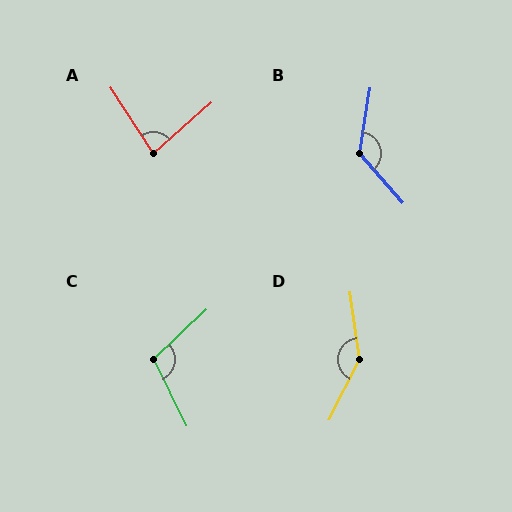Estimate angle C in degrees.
Approximately 108 degrees.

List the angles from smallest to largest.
A (82°), C (108°), B (129°), D (145°).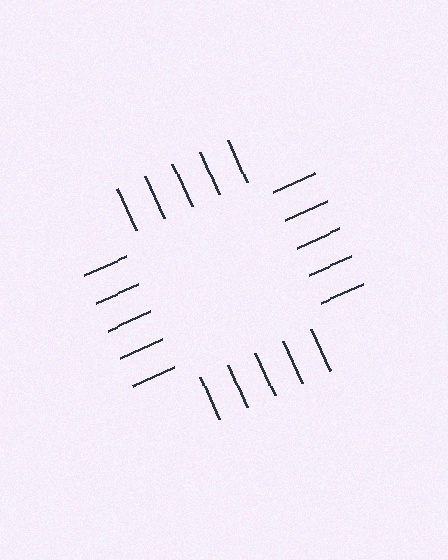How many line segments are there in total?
20 — 5 along each of the 4 edges.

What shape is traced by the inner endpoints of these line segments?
An illusory square — the line segments terminate on its edges but no continuous stroke is drawn.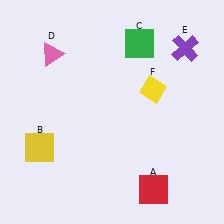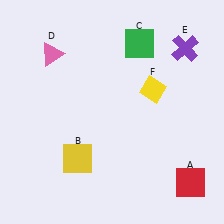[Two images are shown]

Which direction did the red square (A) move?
The red square (A) moved right.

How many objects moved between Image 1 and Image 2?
2 objects moved between the two images.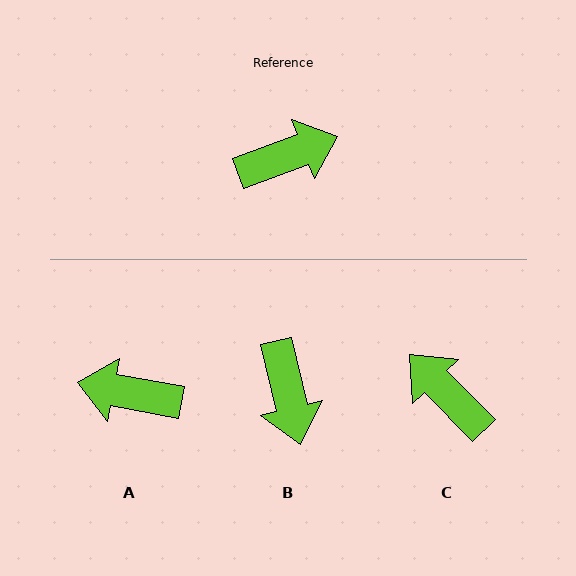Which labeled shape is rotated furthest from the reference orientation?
A, about 149 degrees away.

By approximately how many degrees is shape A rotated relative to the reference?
Approximately 149 degrees counter-clockwise.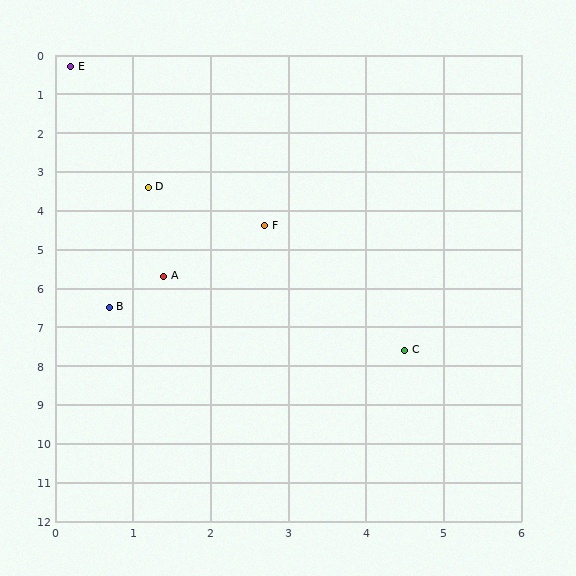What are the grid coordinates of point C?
Point C is at approximately (4.5, 7.6).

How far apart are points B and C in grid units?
Points B and C are about 4.0 grid units apart.